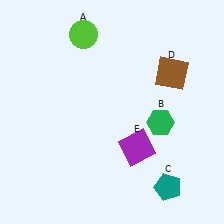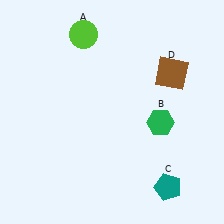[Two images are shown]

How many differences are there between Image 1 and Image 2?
There is 1 difference between the two images.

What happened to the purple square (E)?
The purple square (E) was removed in Image 2. It was in the bottom-right area of Image 1.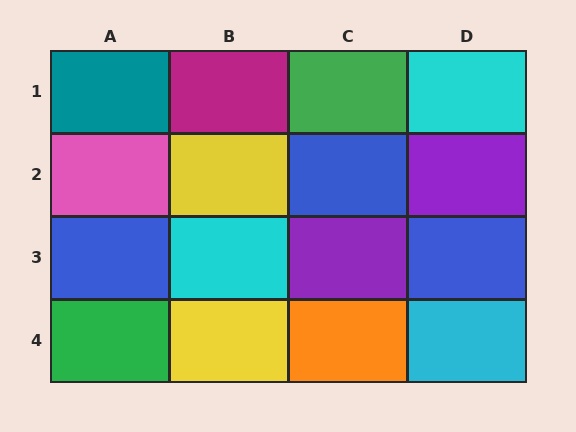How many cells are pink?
1 cell is pink.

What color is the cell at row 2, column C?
Blue.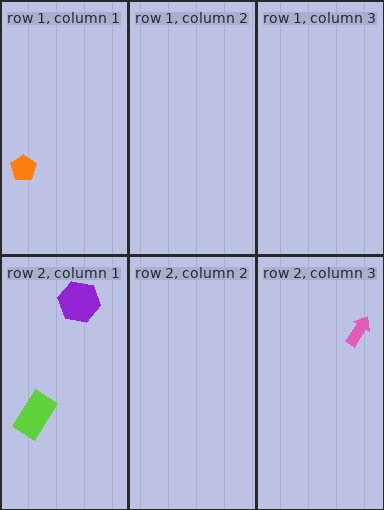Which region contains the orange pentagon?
The row 1, column 1 region.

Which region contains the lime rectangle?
The row 2, column 1 region.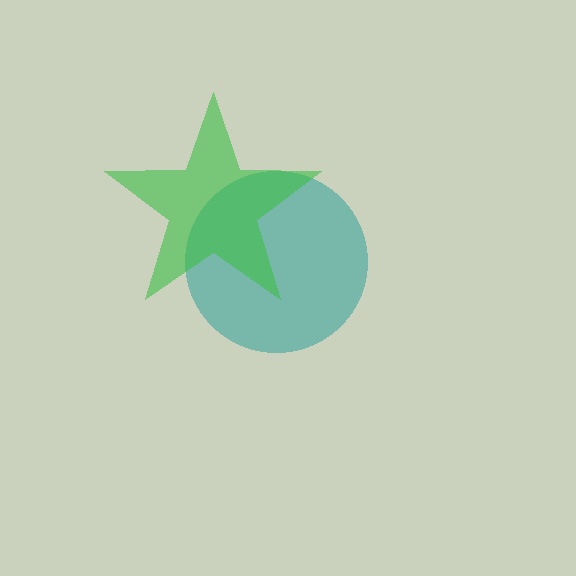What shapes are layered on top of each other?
The layered shapes are: a teal circle, a green star.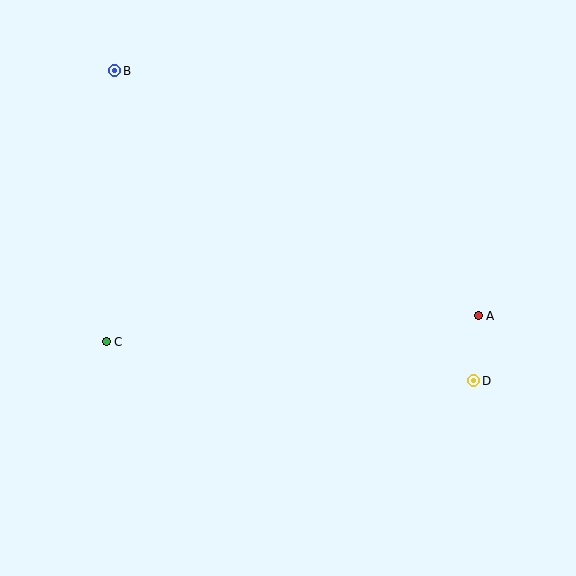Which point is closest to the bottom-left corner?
Point C is closest to the bottom-left corner.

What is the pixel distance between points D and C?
The distance between D and C is 370 pixels.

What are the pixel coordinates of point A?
Point A is at (478, 316).